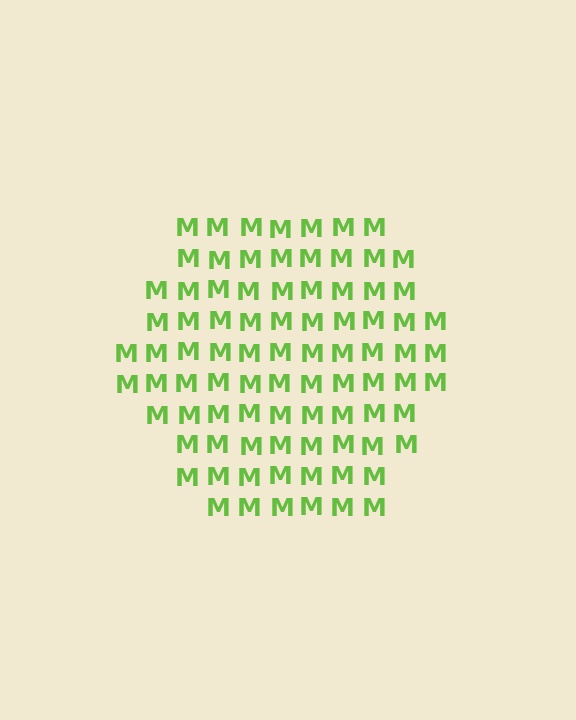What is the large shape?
The large shape is a hexagon.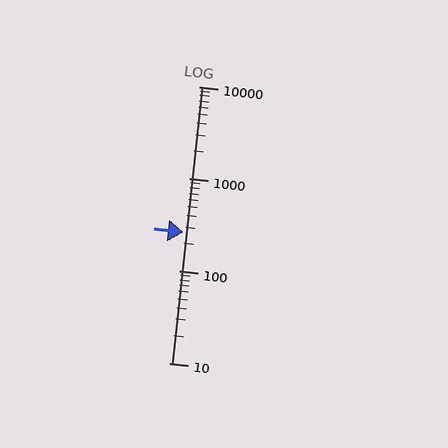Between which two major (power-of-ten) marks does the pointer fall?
The pointer is between 100 and 1000.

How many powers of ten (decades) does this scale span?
The scale spans 3 decades, from 10 to 10000.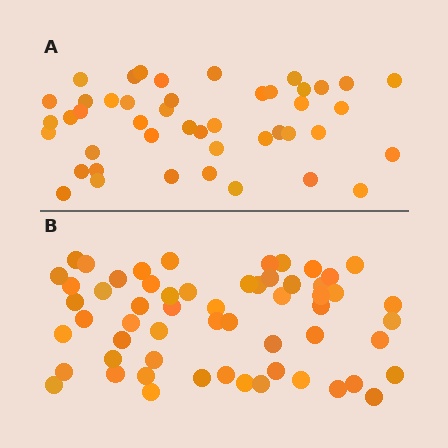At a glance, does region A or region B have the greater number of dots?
Region B (the bottom region) has more dots.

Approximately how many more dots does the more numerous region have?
Region B has approximately 15 more dots than region A.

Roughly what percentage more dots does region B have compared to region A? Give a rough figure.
About 30% more.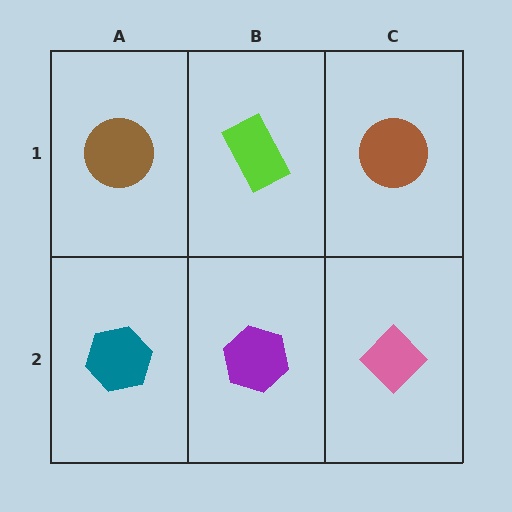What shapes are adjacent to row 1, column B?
A purple hexagon (row 2, column B), a brown circle (row 1, column A), a brown circle (row 1, column C).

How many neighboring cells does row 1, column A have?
2.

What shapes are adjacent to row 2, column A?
A brown circle (row 1, column A), a purple hexagon (row 2, column B).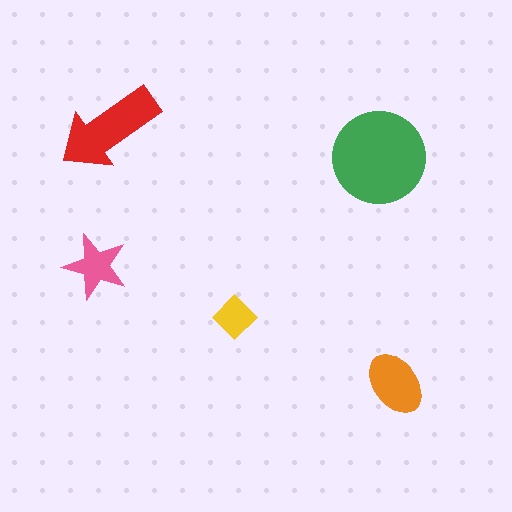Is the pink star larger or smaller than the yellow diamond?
Larger.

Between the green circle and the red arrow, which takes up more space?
The green circle.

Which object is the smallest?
The yellow diamond.